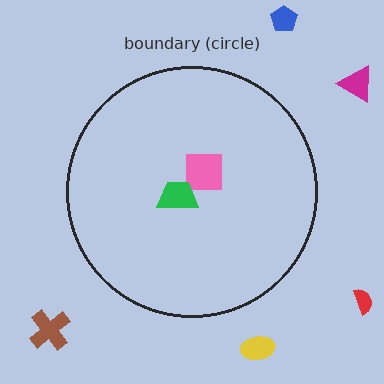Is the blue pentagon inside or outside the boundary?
Outside.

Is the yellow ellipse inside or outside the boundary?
Outside.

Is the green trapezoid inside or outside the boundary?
Inside.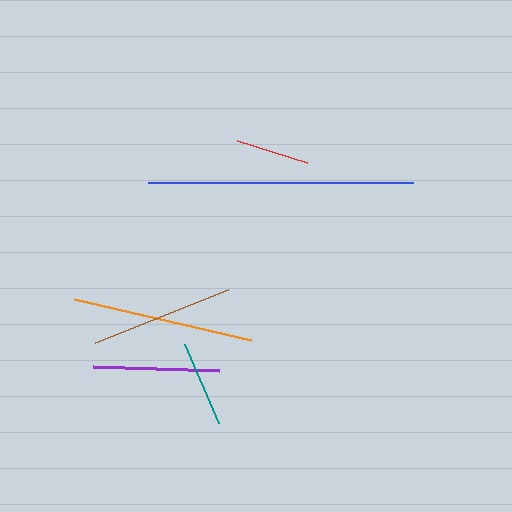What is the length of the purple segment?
The purple segment is approximately 127 pixels long.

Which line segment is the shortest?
The red line is the shortest at approximately 74 pixels.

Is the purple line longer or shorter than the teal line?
The purple line is longer than the teal line.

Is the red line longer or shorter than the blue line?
The blue line is longer than the red line.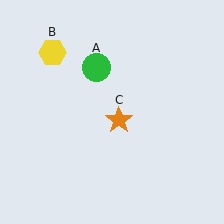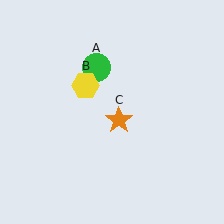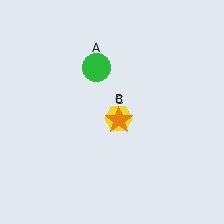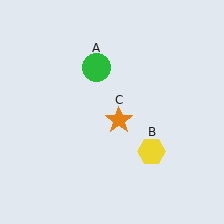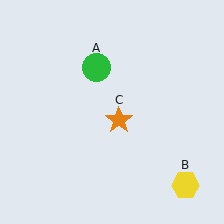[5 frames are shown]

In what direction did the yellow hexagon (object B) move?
The yellow hexagon (object B) moved down and to the right.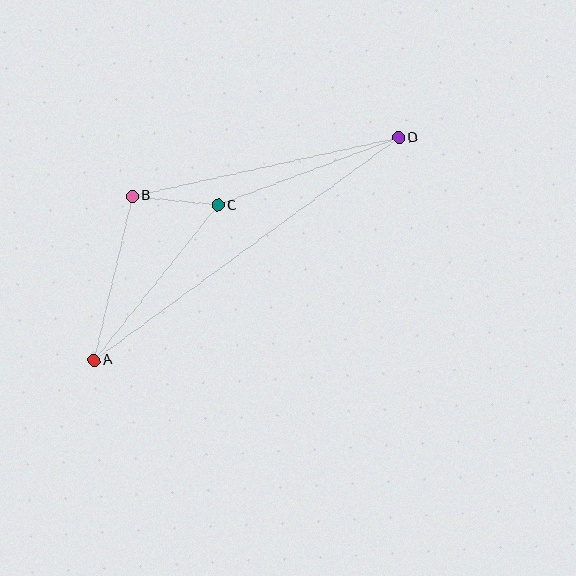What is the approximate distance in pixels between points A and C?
The distance between A and C is approximately 199 pixels.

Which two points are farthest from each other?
Points A and D are farthest from each other.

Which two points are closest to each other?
Points B and C are closest to each other.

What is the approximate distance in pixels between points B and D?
The distance between B and D is approximately 273 pixels.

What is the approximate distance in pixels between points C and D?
The distance between C and D is approximately 193 pixels.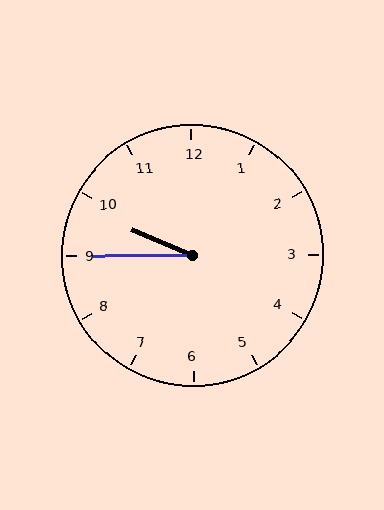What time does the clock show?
9:45.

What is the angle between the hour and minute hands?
Approximately 22 degrees.